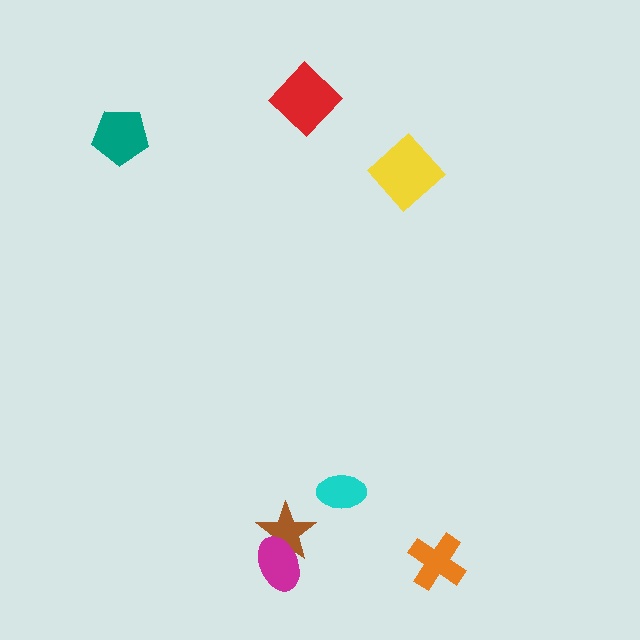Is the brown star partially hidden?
Yes, it is partially covered by another shape.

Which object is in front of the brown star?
The magenta ellipse is in front of the brown star.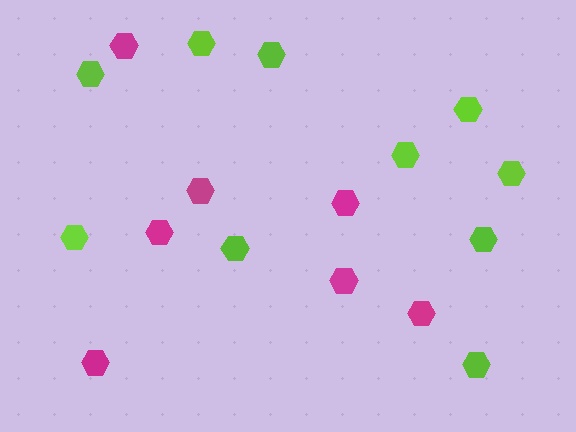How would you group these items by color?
There are 2 groups: one group of lime hexagons (10) and one group of magenta hexagons (7).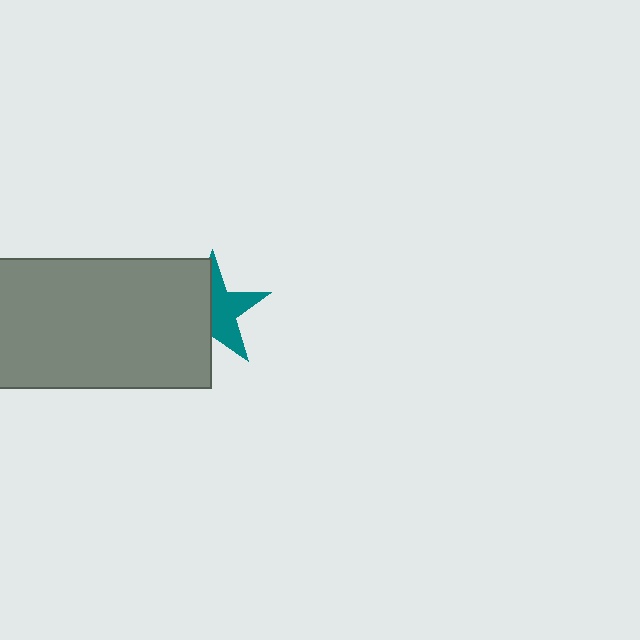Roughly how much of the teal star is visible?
About half of it is visible (roughly 52%).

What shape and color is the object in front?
The object in front is a gray rectangle.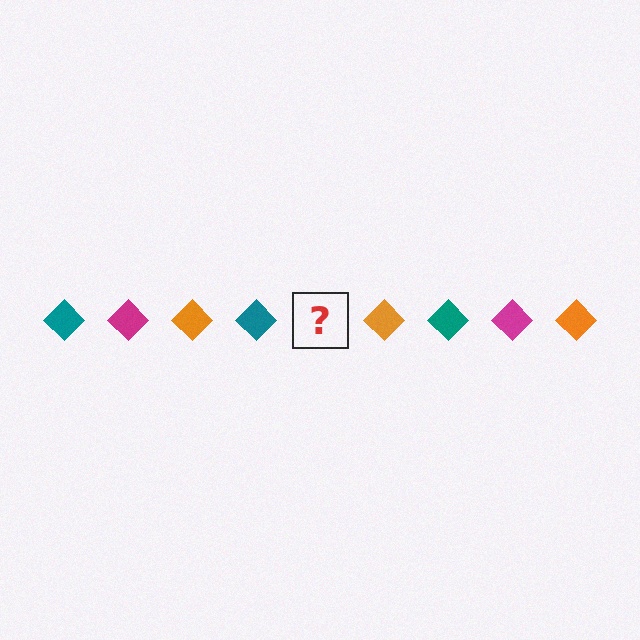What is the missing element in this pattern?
The missing element is a magenta diamond.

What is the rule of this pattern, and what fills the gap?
The rule is that the pattern cycles through teal, magenta, orange diamonds. The gap should be filled with a magenta diamond.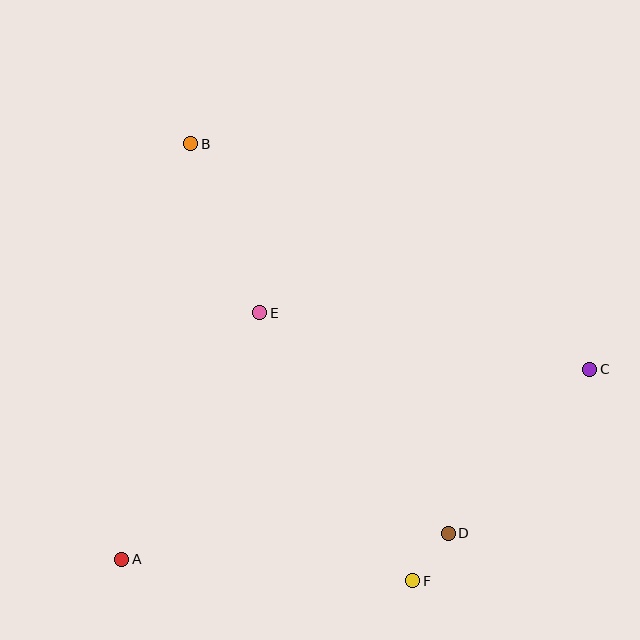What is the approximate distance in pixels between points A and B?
The distance between A and B is approximately 421 pixels.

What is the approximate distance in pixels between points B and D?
The distance between B and D is approximately 467 pixels.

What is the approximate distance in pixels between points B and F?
The distance between B and F is approximately 490 pixels.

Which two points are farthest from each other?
Points A and C are farthest from each other.